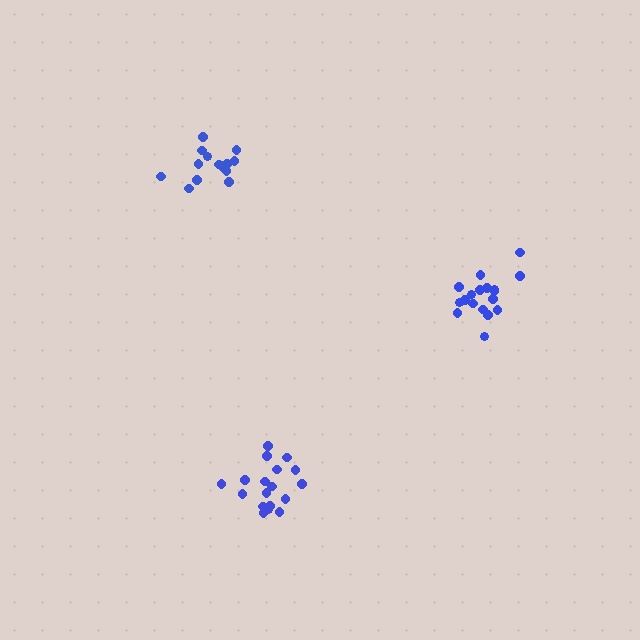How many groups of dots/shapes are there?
There are 3 groups.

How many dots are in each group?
Group 1: 18 dots, Group 2: 15 dots, Group 3: 18 dots (51 total).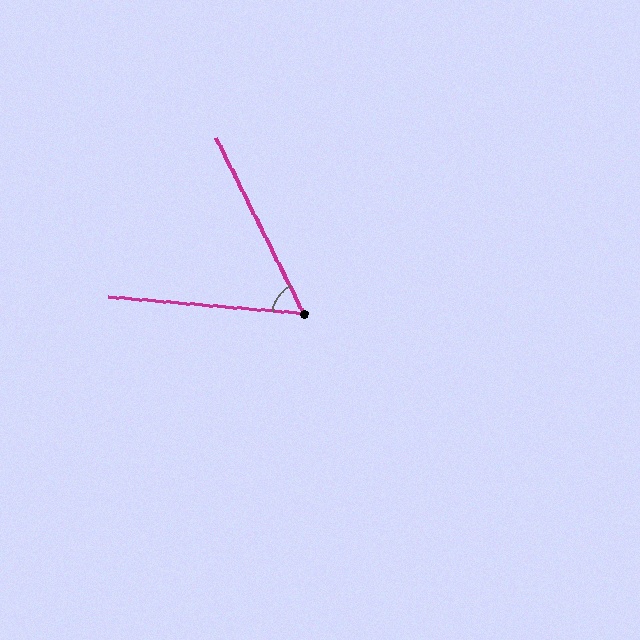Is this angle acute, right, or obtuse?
It is acute.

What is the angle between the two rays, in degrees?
Approximately 59 degrees.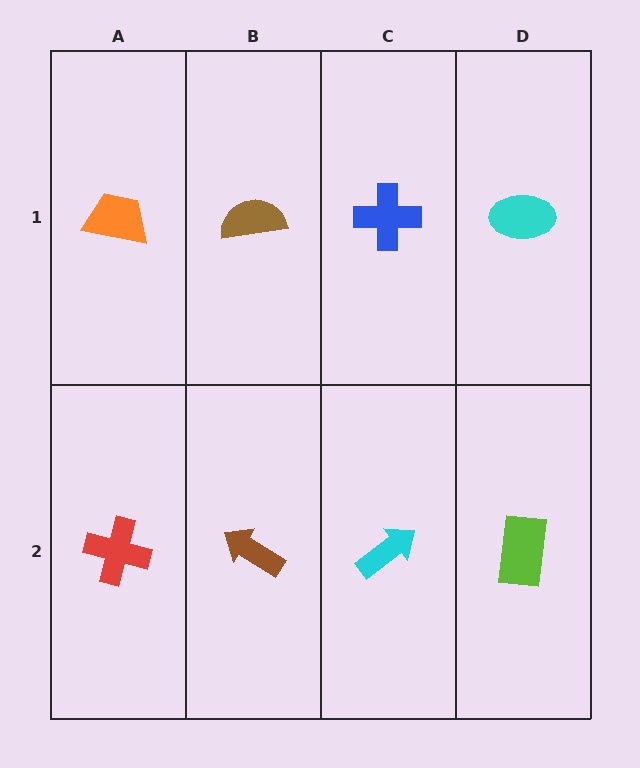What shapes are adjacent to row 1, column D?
A lime rectangle (row 2, column D), a blue cross (row 1, column C).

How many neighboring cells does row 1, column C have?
3.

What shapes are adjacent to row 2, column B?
A brown semicircle (row 1, column B), a red cross (row 2, column A), a cyan arrow (row 2, column C).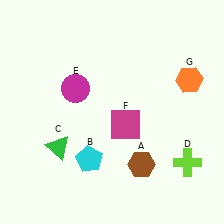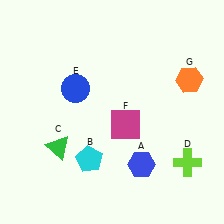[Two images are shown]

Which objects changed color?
A changed from brown to blue. E changed from magenta to blue.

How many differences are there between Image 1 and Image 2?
There are 2 differences between the two images.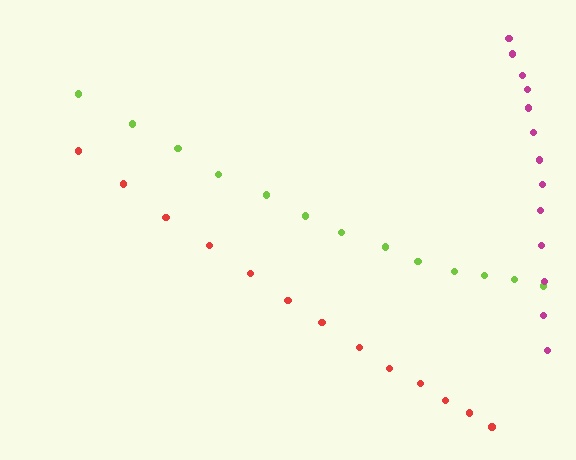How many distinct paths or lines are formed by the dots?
There are 3 distinct paths.